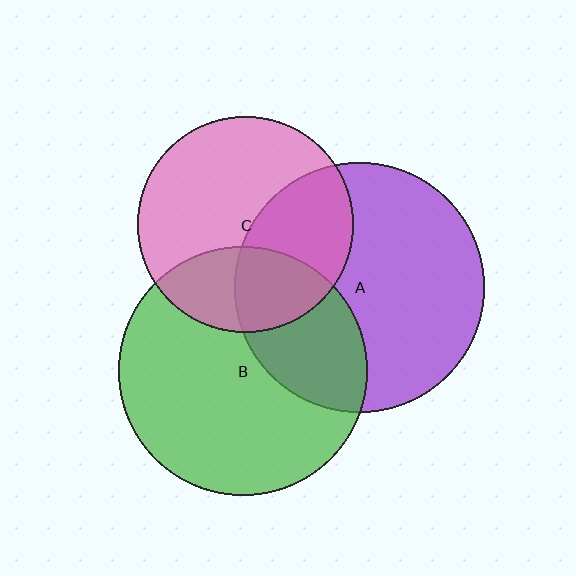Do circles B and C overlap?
Yes.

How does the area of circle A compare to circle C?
Approximately 1.3 times.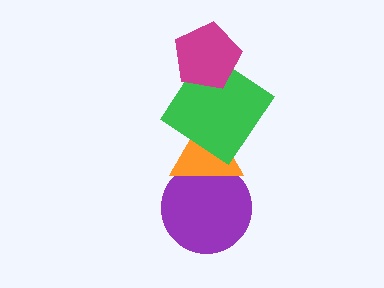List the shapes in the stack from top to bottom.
From top to bottom: the magenta pentagon, the green diamond, the orange triangle, the purple circle.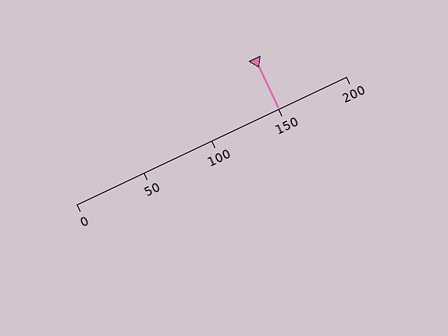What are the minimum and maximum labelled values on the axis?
The axis runs from 0 to 200.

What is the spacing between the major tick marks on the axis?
The major ticks are spaced 50 apart.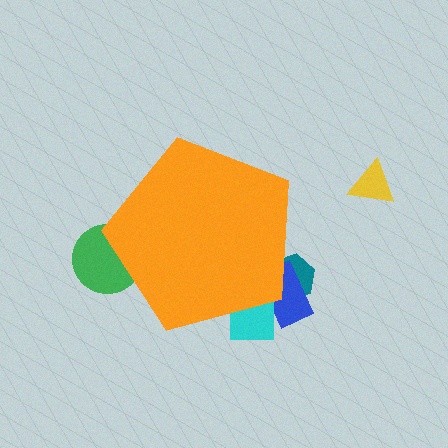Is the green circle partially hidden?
Yes, the green circle is partially hidden behind the orange pentagon.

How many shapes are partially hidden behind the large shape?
4 shapes are partially hidden.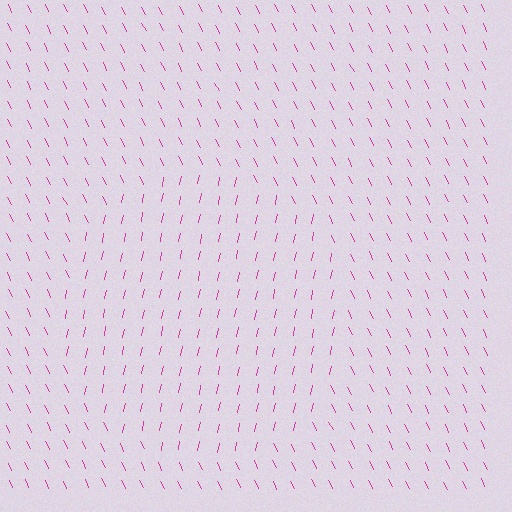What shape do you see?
I see a circle.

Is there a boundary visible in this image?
Yes, there is a texture boundary formed by a change in line orientation.